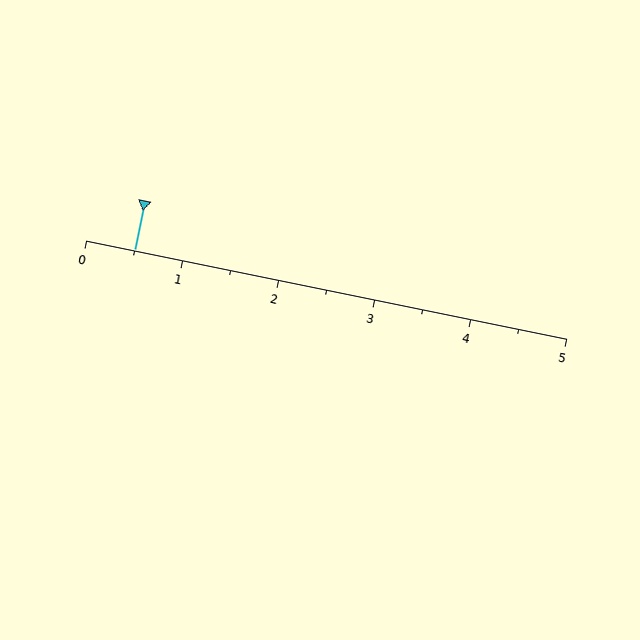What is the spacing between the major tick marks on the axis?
The major ticks are spaced 1 apart.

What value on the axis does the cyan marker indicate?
The marker indicates approximately 0.5.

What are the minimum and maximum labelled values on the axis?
The axis runs from 0 to 5.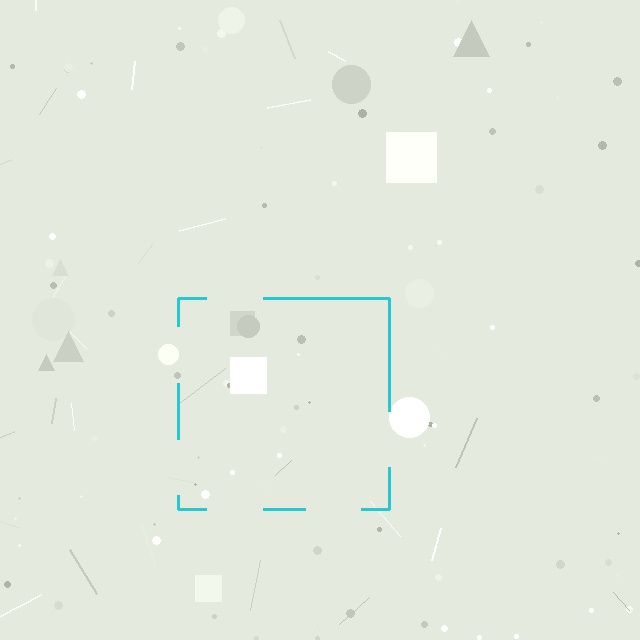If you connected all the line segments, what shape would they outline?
They would outline a square.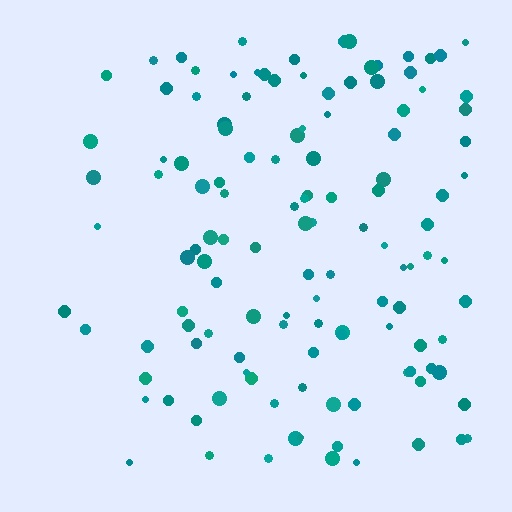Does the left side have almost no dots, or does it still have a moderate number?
Still a moderate number, just noticeably fewer than the right.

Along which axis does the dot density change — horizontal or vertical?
Horizontal.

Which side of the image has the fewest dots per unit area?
The left.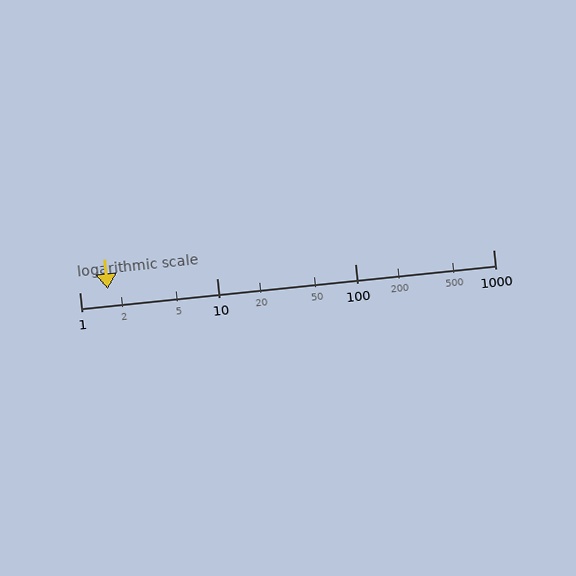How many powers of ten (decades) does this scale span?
The scale spans 3 decades, from 1 to 1000.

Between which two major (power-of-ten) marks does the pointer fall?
The pointer is between 1 and 10.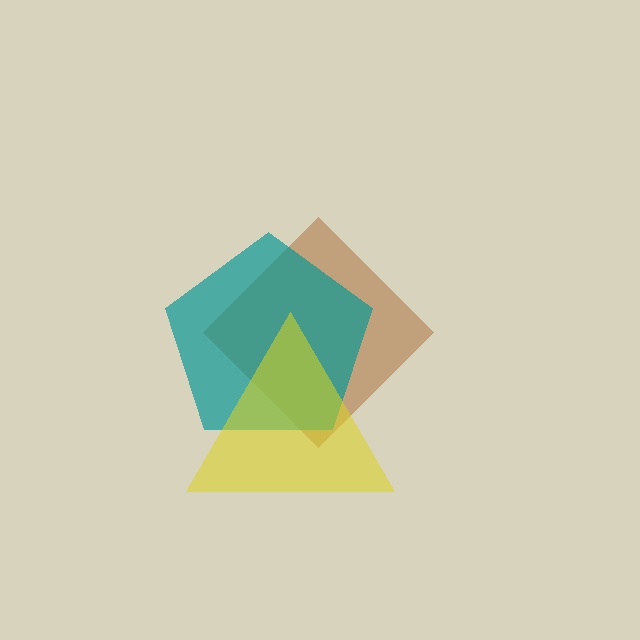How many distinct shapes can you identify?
There are 3 distinct shapes: a brown diamond, a teal pentagon, a yellow triangle.